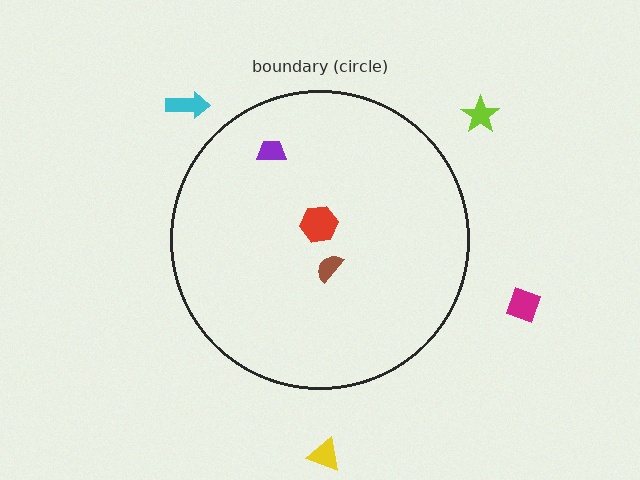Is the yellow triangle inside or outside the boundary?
Outside.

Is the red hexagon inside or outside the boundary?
Inside.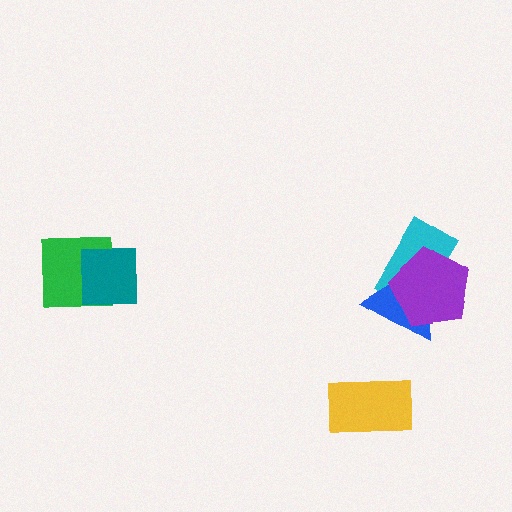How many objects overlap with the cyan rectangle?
2 objects overlap with the cyan rectangle.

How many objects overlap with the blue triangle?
2 objects overlap with the blue triangle.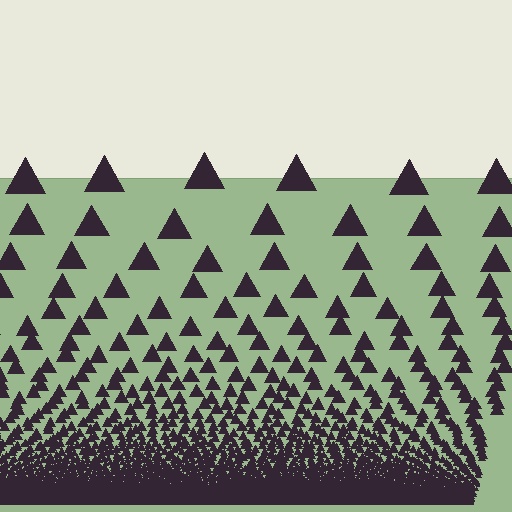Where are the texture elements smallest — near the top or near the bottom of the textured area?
Near the bottom.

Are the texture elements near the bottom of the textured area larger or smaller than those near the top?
Smaller. The gradient is inverted — elements near the bottom are smaller and denser.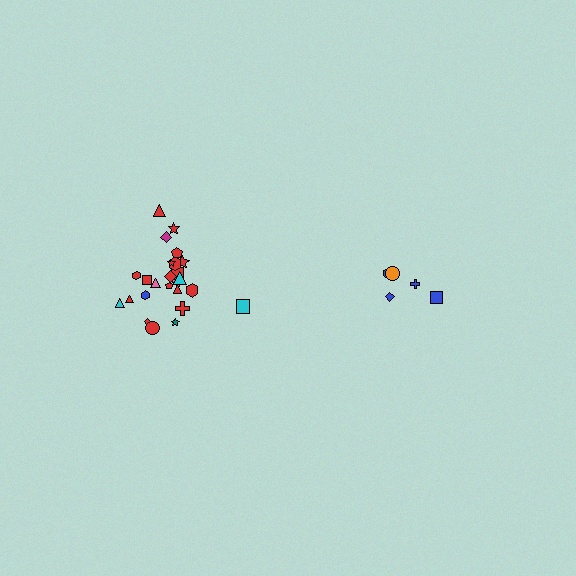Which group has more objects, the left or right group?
The left group.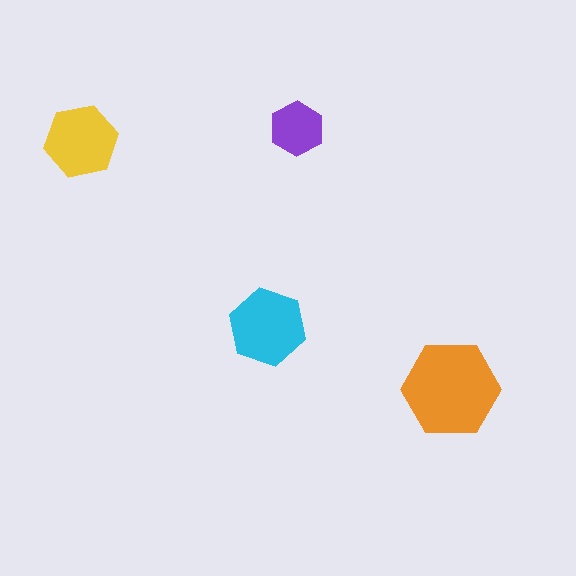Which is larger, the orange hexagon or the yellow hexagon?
The orange one.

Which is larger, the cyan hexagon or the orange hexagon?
The orange one.